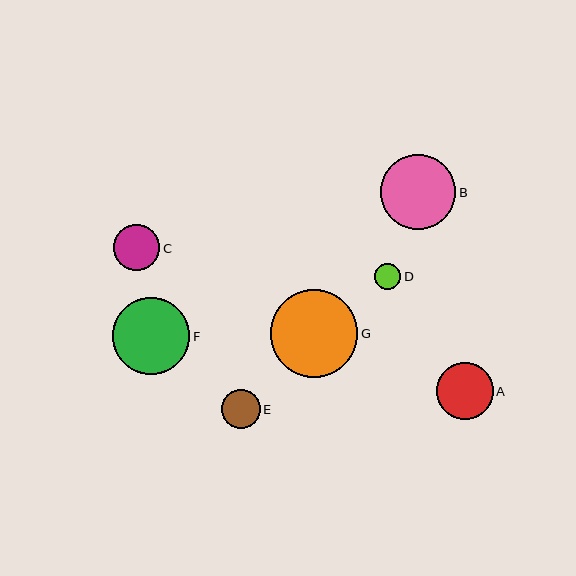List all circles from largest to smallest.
From largest to smallest: G, F, B, A, C, E, D.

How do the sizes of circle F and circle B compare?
Circle F and circle B are approximately the same size.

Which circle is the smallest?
Circle D is the smallest with a size of approximately 26 pixels.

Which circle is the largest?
Circle G is the largest with a size of approximately 88 pixels.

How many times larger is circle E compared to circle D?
Circle E is approximately 1.5 times the size of circle D.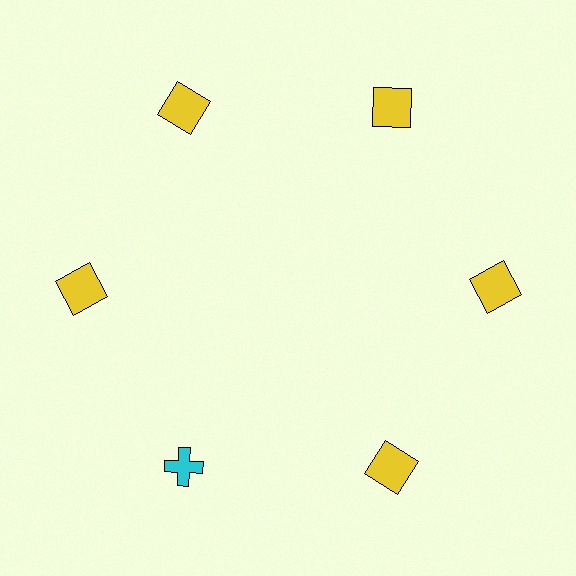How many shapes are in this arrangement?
There are 6 shapes arranged in a ring pattern.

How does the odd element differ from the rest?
It differs in both color (cyan instead of yellow) and shape (cross instead of square).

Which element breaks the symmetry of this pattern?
The cyan cross at roughly the 7 o'clock position breaks the symmetry. All other shapes are yellow squares.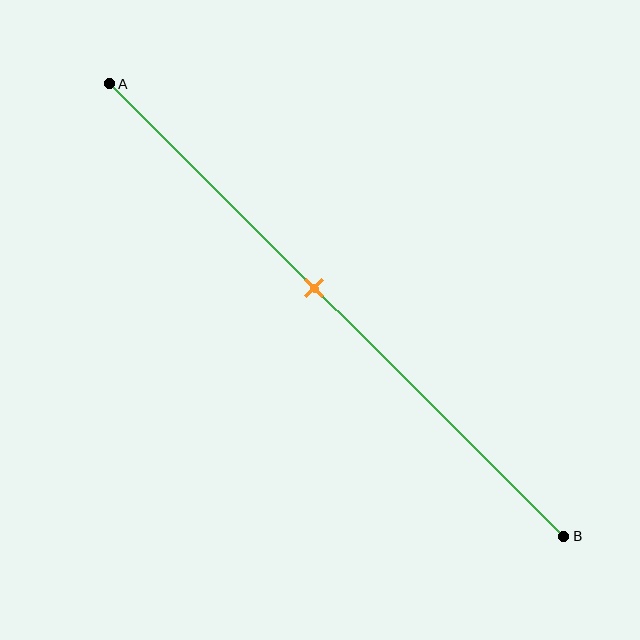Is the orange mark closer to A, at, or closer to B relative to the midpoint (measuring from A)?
The orange mark is closer to point A than the midpoint of segment AB.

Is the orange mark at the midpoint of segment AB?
No, the mark is at about 45% from A, not at the 50% midpoint.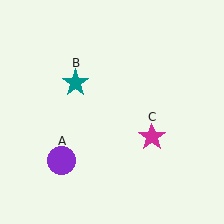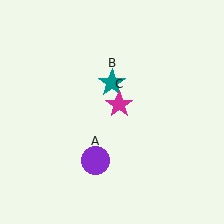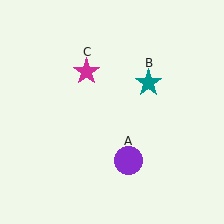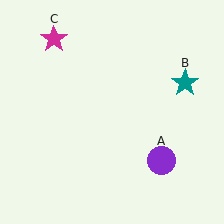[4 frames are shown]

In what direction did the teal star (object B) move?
The teal star (object B) moved right.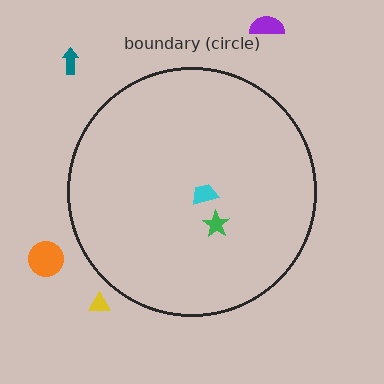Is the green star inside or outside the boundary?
Inside.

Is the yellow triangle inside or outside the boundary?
Outside.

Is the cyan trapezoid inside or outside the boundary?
Inside.